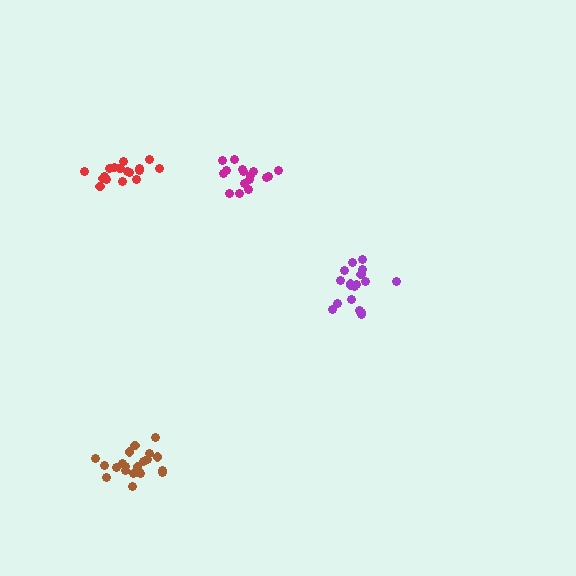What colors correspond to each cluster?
The clusters are colored: magenta, purple, brown, red.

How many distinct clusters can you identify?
There are 4 distinct clusters.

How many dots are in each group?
Group 1: 16 dots, Group 2: 18 dots, Group 3: 21 dots, Group 4: 17 dots (72 total).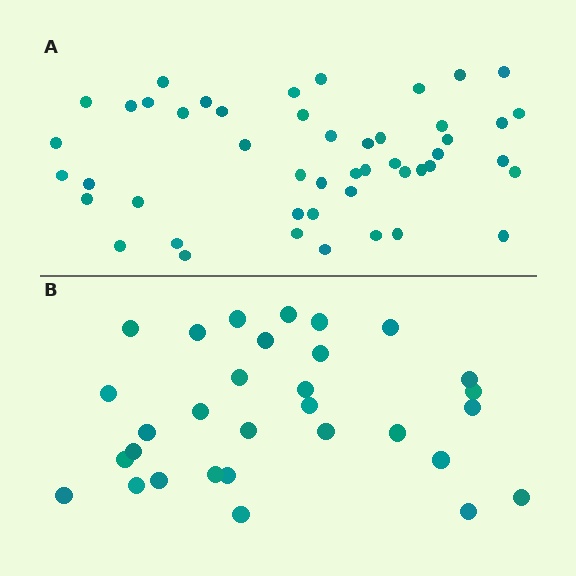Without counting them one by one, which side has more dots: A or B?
Region A (the top region) has more dots.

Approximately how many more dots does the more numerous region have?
Region A has approximately 15 more dots than region B.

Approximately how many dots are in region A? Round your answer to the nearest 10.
About 50 dots. (The exact count is 48, which rounds to 50.)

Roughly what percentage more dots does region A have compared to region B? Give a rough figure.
About 55% more.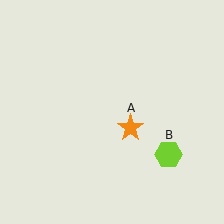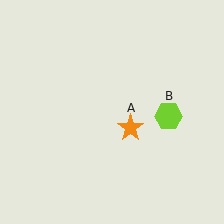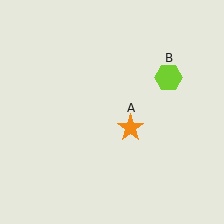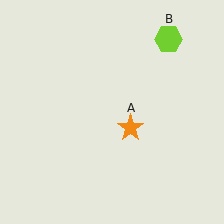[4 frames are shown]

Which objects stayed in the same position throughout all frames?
Orange star (object A) remained stationary.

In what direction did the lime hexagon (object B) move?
The lime hexagon (object B) moved up.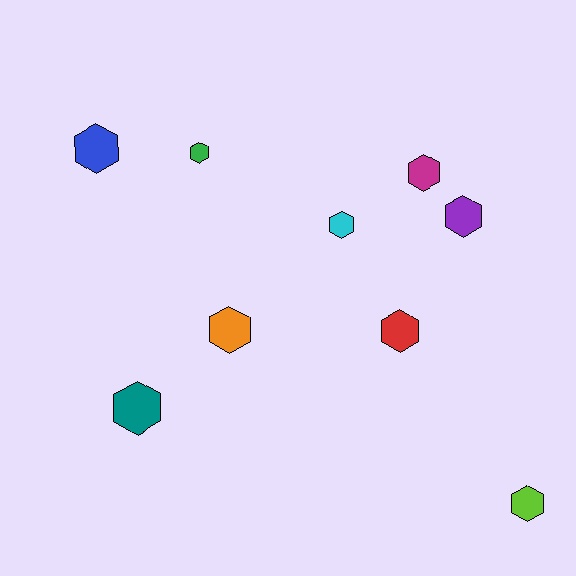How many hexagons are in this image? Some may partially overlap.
There are 9 hexagons.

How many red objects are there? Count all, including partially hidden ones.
There is 1 red object.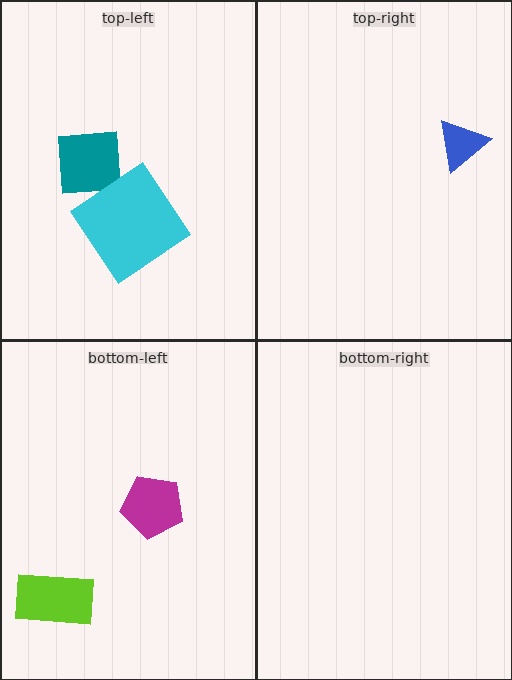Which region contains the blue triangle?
The top-right region.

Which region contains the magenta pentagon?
The bottom-left region.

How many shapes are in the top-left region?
2.